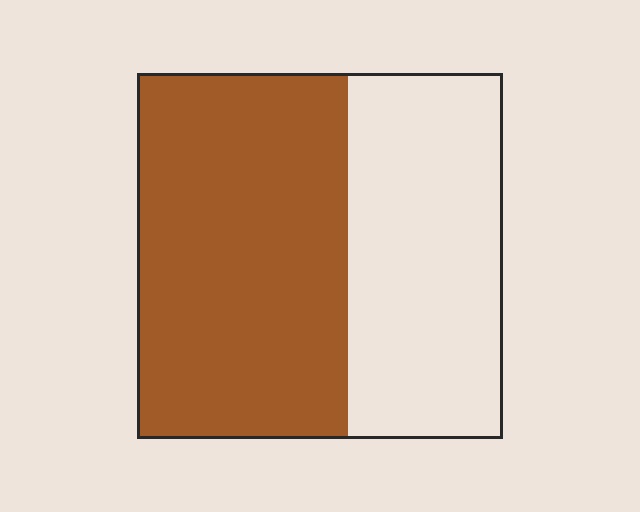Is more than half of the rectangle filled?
Yes.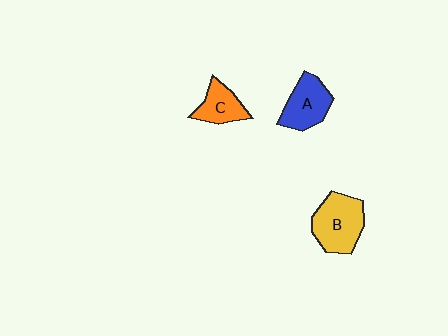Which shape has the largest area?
Shape B (yellow).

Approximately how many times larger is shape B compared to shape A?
Approximately 1.2 times.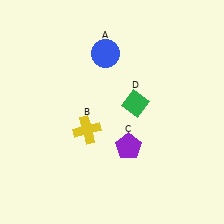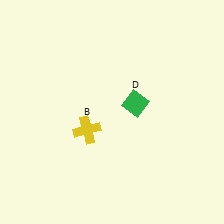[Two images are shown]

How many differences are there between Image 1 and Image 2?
There are 2 differences between the two images.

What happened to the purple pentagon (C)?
The purple pentagon (C) was removed in Image 2. It was in the bottom-right area of Image 1.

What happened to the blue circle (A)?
The blue circle (A) was removed in Image 2. It was in the top-left area of Image 1.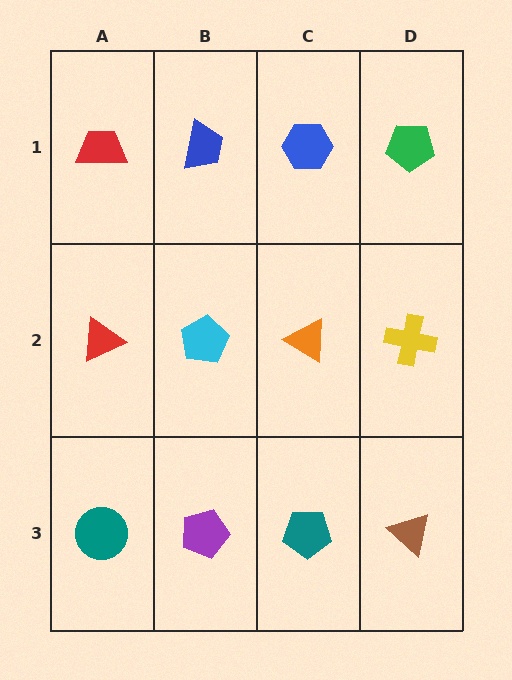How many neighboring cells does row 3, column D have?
2.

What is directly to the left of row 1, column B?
A red trapezoid.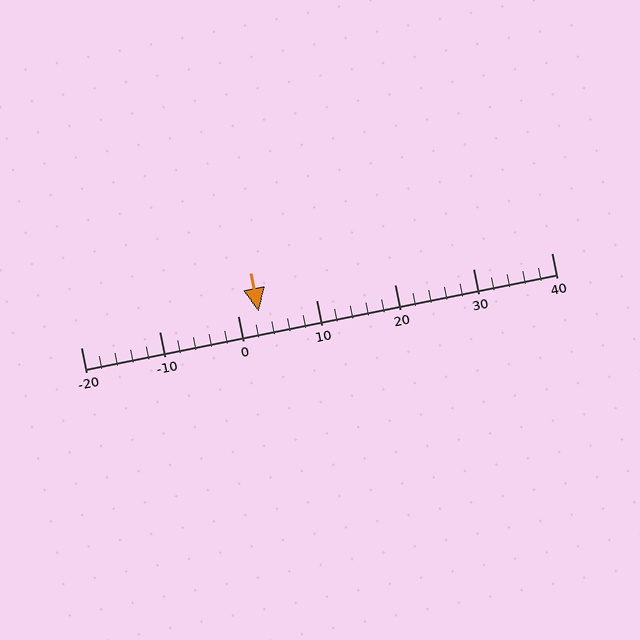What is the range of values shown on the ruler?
The ruler shows values from -20 to 40.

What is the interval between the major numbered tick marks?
The major tick marks are spaced 10 units apart.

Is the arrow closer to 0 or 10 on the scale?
The arrow is closer to 0.